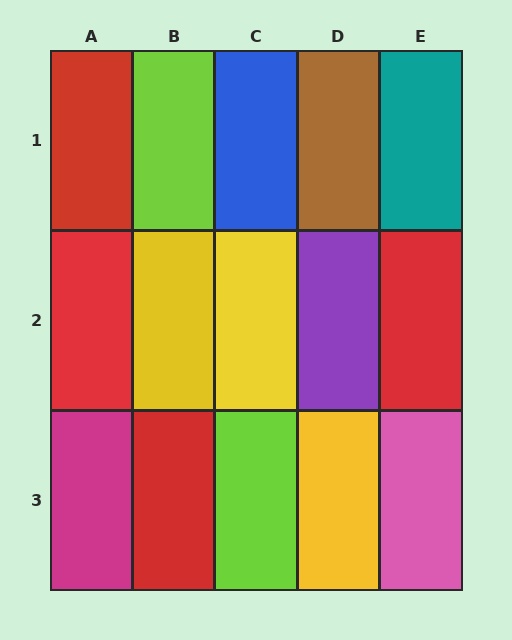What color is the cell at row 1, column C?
Blue.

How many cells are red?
4 cells are red.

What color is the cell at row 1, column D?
Brown.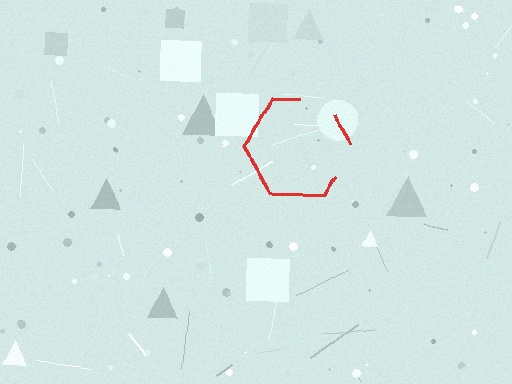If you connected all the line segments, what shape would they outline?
They would outline a hexagon.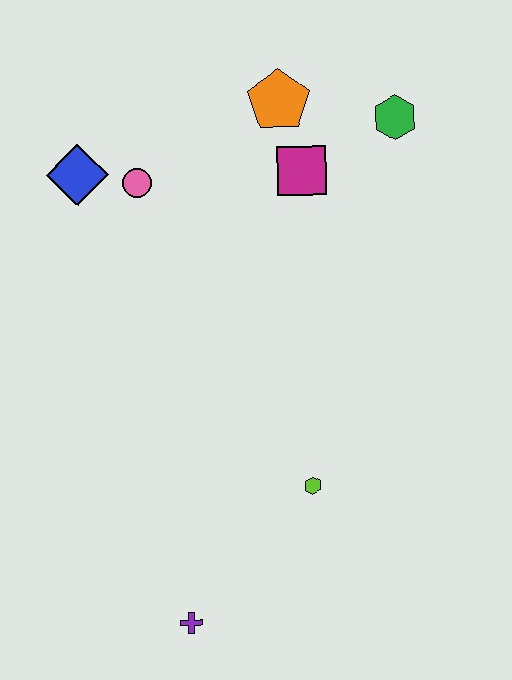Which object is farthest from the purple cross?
The green hexagon is farthest from the purple cross.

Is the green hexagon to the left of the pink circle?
No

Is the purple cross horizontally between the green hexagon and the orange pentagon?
No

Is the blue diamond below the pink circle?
No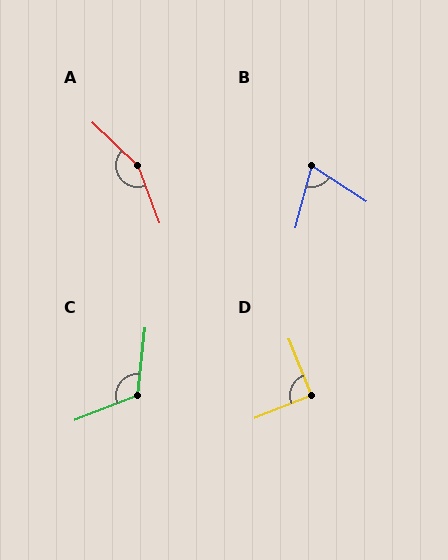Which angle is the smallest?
B, at approximately 71 degrees.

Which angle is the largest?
A, at approximately 154 degrees.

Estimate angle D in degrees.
Approximately 90 degrees.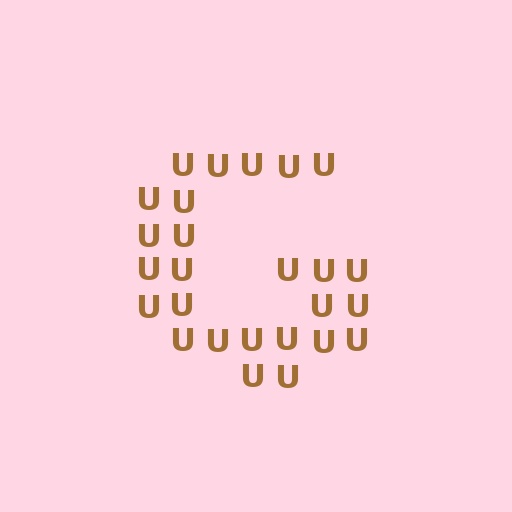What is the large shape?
The large shape is the letter G.